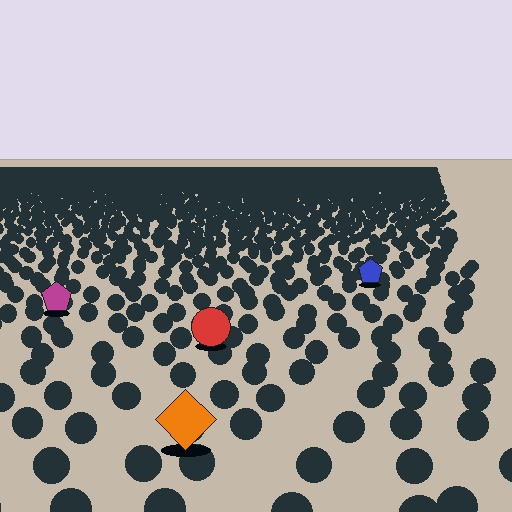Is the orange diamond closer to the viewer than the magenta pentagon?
Yes. The orange diamond is closer — you can tell from the texture gradient: the ground texture is coarser near it.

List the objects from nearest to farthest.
From nearest to farthest: the orange diamond, the red circle, the magenta pentagon, the blue pentagon.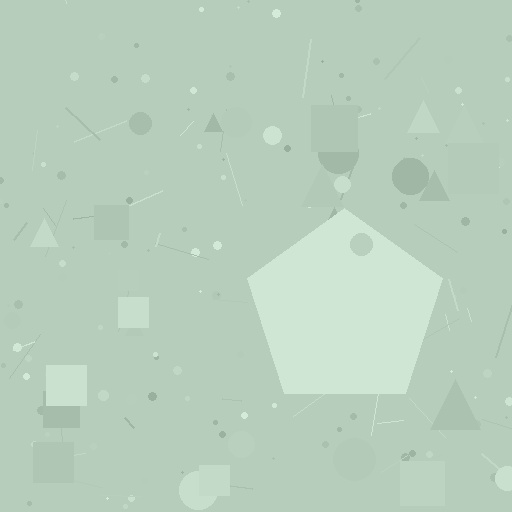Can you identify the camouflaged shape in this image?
The camouflaged shape is a pentagon.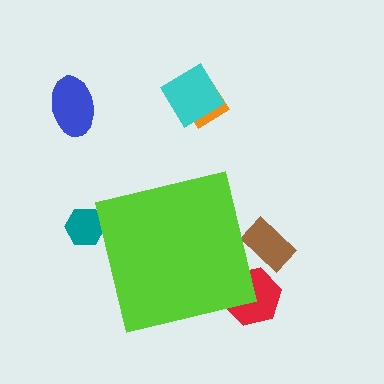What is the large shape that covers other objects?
A lime square.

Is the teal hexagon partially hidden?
Yes, the teal hexagon is partially hidden behind the lime square.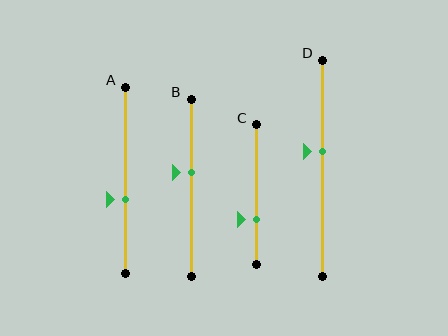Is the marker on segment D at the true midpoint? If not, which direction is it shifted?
No, the marker on segment D is shifted upward by about 8% of the segment length.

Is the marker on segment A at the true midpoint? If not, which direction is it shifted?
No, the marker on segment A is shifted downward by about 10% of the segment length.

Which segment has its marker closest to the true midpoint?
Segment D has its marker closest to the true midpoint.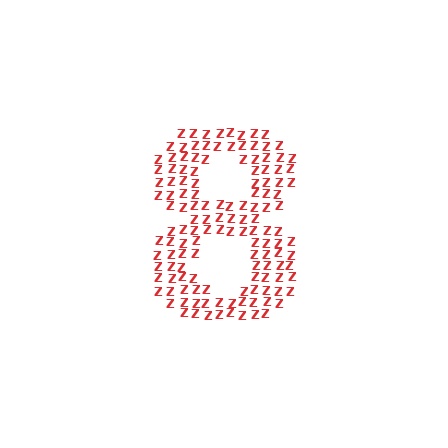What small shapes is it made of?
It is made of small letter Z's.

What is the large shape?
The large shape is the digit 8.